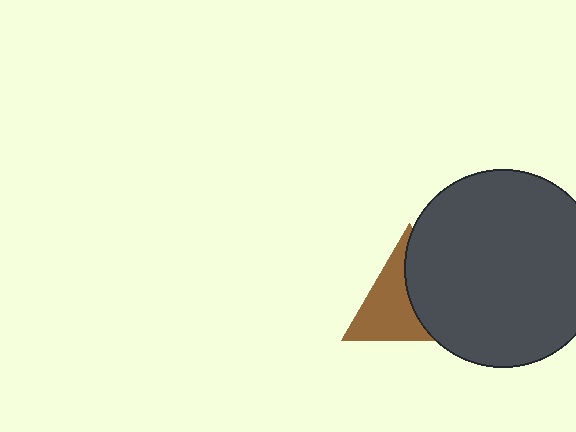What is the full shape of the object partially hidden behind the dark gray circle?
The partially hidden object is a brown triangle.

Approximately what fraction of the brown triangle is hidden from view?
Roughly 47% of the brown triangle is hidden behind the dark gray circle.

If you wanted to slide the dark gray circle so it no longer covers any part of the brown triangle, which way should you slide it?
Slide it right — that is the most direct way to separate the two shapes.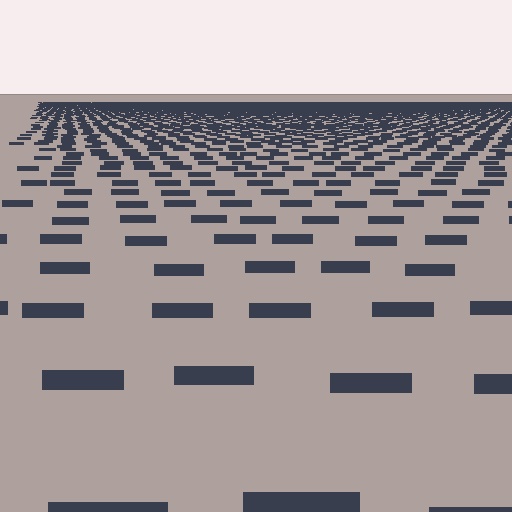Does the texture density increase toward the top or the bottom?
Density increases toward the top.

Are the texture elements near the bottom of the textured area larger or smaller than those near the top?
Larger. Near the bottom, elements are closer to the viewer and appear at a bigger on-screen size.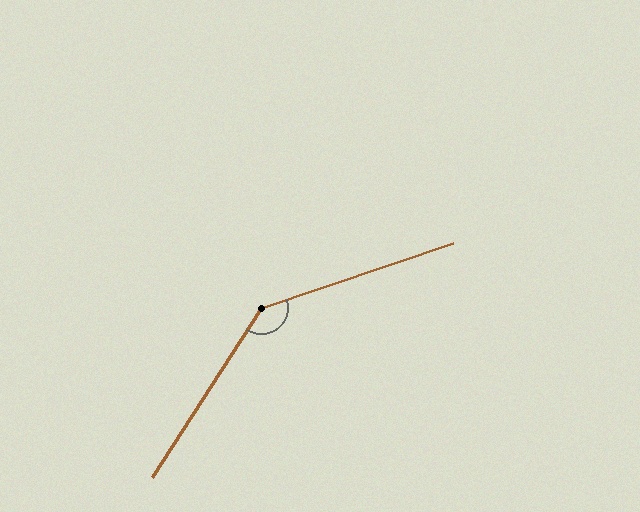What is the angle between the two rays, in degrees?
Approximately 141 degrees.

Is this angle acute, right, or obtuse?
It is obtuse.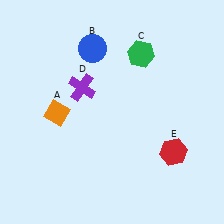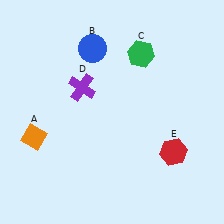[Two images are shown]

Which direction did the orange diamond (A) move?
The orange diamond (A) moved down.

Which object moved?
The orange diamond (A) moved down.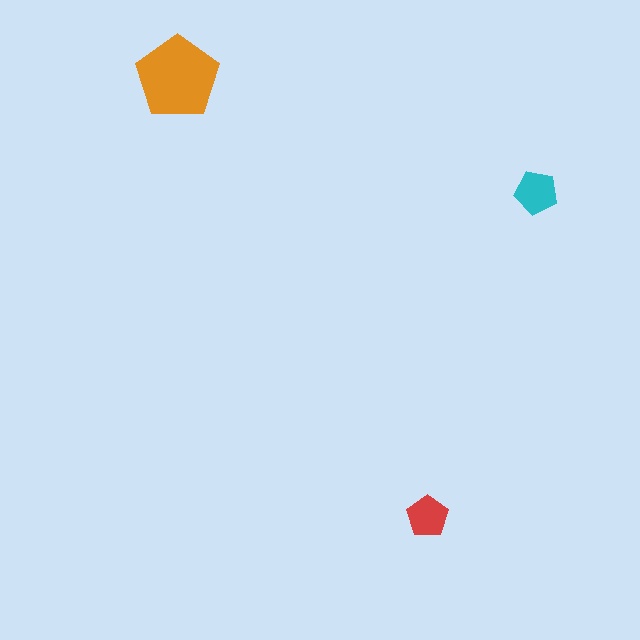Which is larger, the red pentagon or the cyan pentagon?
The cyan one.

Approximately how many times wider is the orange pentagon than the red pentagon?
About 2 times wider.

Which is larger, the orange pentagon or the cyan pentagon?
The orange one.